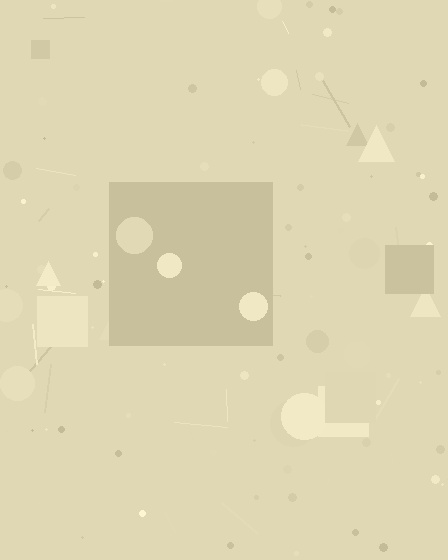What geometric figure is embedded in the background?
A square is embedded in the background.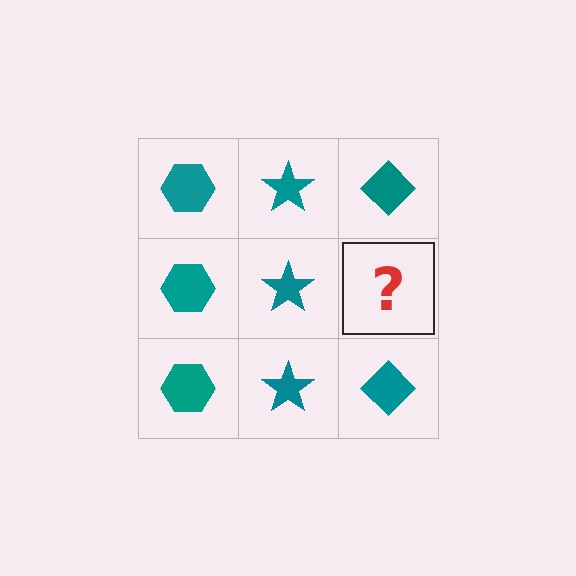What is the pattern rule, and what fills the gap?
The rule is that each column has a consistent shape. The gap should be filled with a teal diamond.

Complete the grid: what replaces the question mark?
The question mark should be replaced with a teal diamond.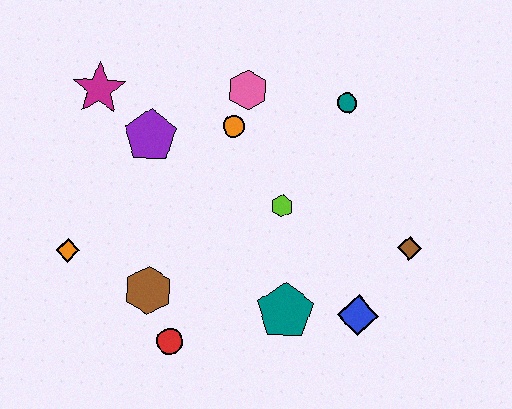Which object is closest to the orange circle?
The pink hexagon is closest to the orange circle.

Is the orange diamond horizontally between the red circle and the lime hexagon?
No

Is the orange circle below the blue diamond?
No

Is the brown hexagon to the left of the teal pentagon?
Yes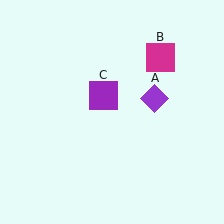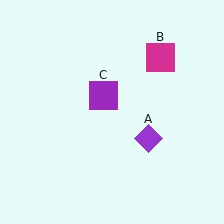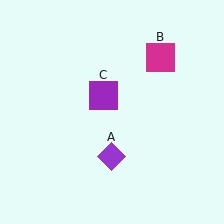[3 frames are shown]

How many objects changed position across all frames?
1 object changed position: purple diamond (object A).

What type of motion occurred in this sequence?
The purple diamond (object A) rotated clockwise around the center of the scene.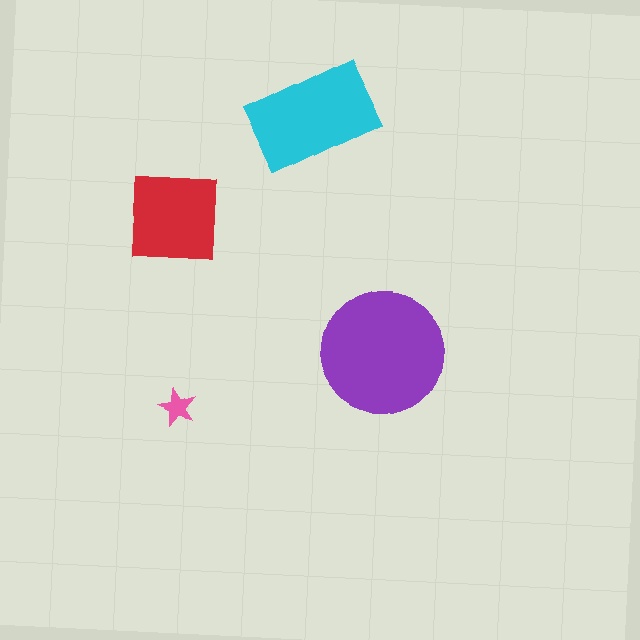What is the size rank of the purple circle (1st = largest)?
1st.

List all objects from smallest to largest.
The pink star, the red square, the cyan rectangle, the purple circle.